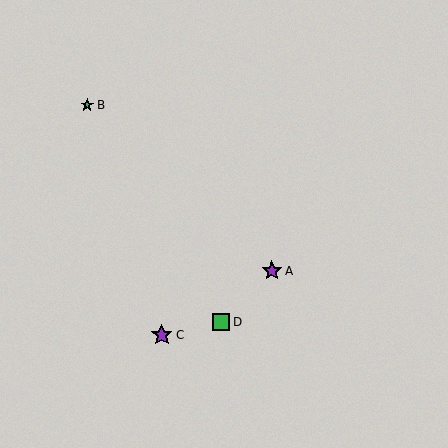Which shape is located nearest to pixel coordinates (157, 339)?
The purple star (labeled C) at (162, 335) is nearest to that location.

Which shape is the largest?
The purple star (labeled C) is the largest.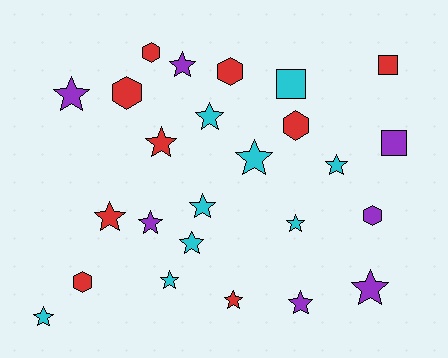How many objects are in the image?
There are 25 objects.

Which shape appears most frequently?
Star, with 16 objects.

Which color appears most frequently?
Red, with 9 objects.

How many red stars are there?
There are 3 red stars.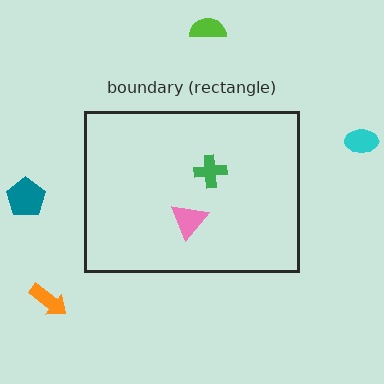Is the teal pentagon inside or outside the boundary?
Outside.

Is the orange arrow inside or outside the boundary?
Outside.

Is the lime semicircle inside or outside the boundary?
Outside.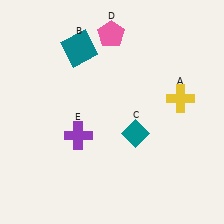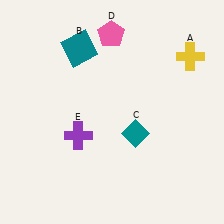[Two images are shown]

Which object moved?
The yellow cross (A) moved up.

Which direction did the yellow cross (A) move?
The yellow cross (A) moved up.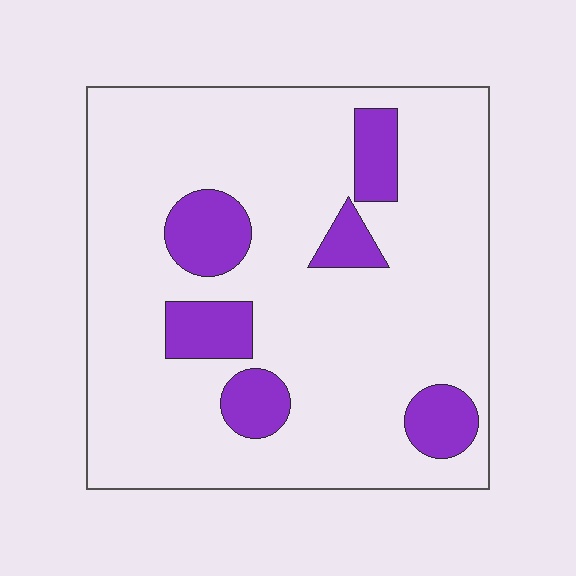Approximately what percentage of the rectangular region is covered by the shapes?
Approximately 15%.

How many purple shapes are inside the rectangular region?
6.